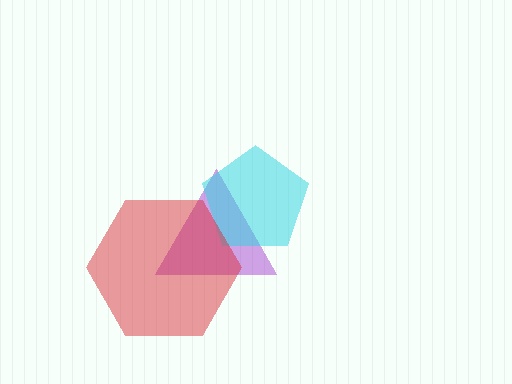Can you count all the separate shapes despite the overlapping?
Yes, there are 3 separate shapes.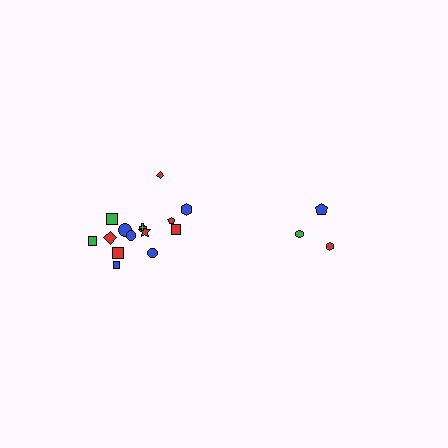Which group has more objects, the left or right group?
The left group.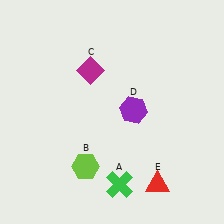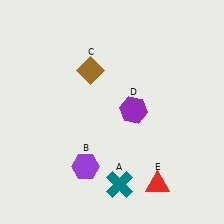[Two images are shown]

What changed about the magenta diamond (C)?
In Image 1, C is magenta. In Image 2, it changed to brown.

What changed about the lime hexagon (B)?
In Image 1, B is lime. In Image 2, it changed to purple.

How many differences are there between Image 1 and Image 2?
There are 3 differences between the two images.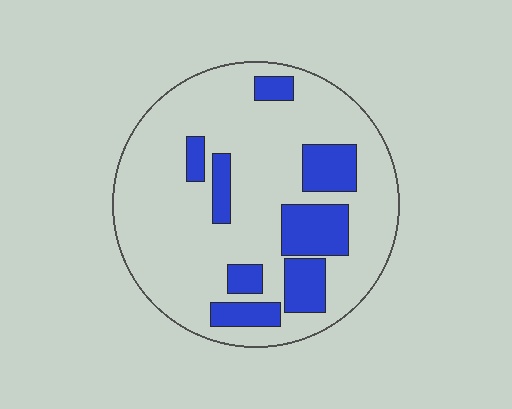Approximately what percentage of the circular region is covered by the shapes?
Approximately 20%.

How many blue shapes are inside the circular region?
8.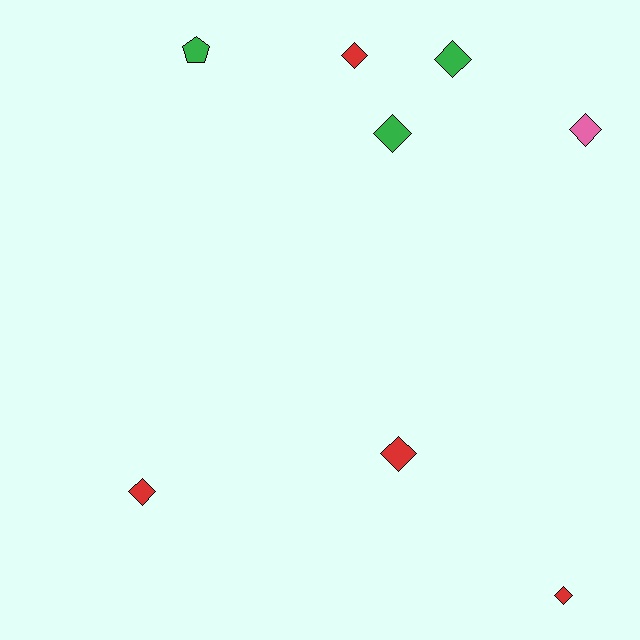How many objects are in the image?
There are 8 objects.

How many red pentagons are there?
There are no red pentagons.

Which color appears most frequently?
Red, with 4 objects.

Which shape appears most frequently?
Diamond, with 7 objects.